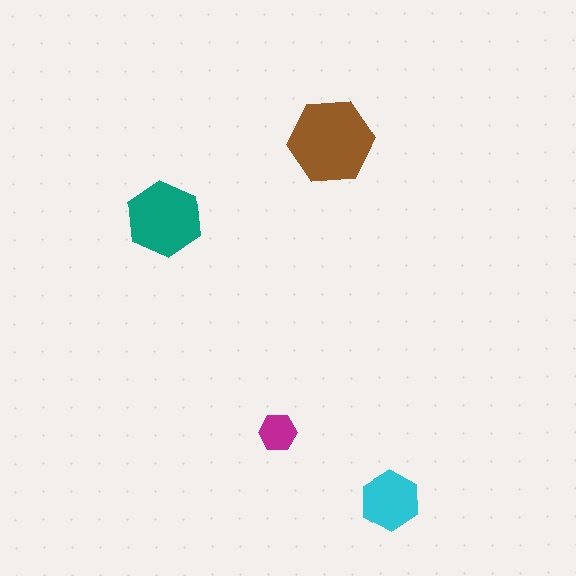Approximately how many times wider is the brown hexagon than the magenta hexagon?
About 2.5 times wider.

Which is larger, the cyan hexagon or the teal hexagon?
The teal one.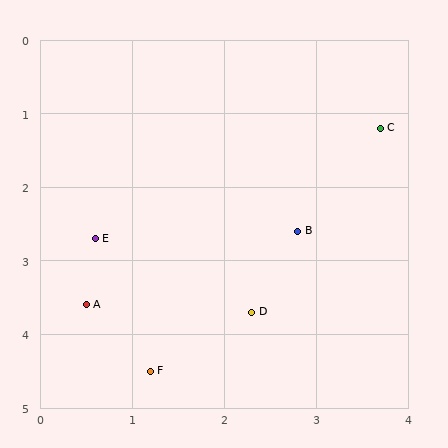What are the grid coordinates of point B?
Point B is at approximately (2.8, 2.6).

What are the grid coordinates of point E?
Point E is at approximately (0.6, 2.7).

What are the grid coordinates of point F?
Point F is at approximately (1.2, 4.5).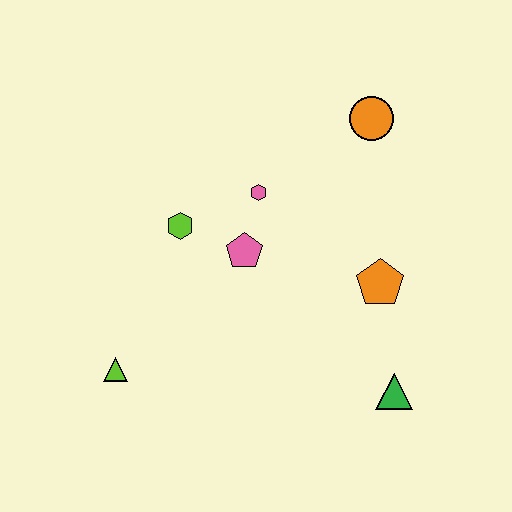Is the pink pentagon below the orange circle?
Yes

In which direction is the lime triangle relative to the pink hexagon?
The lime triangle is below the pink hexagon.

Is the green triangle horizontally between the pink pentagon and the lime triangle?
No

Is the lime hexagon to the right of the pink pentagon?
No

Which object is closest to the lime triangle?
The lime hexagon is closest to the lime triangle.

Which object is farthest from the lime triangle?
The orange circle is farthest from the lime triangle.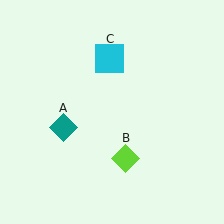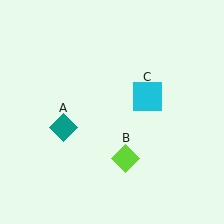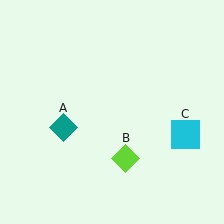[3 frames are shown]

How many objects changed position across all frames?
1 object changed position: cyan square (object C).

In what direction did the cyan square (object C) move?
The cyan square (object C) moved down and to the right.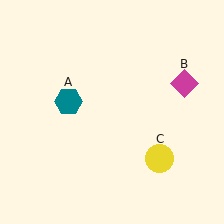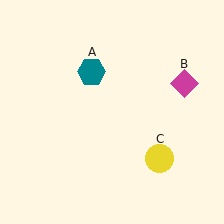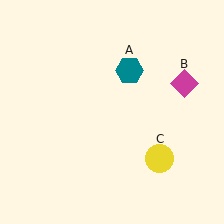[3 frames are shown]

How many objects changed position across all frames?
1 object changed position: teal hexagon (object A).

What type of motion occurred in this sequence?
The teal hexagon (object A) rotated clockwise around the center of the scene.